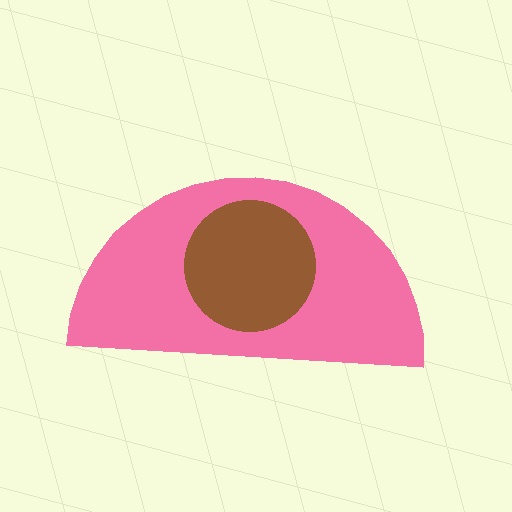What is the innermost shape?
The brown circle.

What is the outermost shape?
The pink semicircle.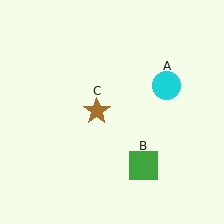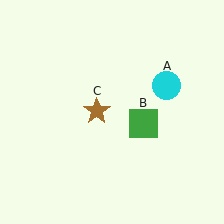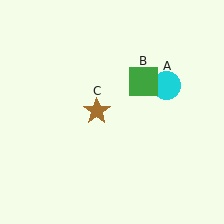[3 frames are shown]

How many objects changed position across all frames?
1 object changed position: green square (object B).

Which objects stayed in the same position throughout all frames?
Cyan circle (object A) and brown star (object C) remained stationary.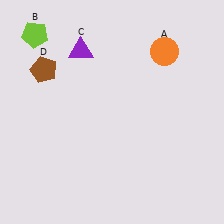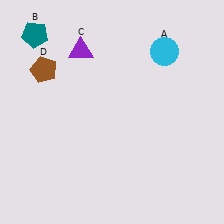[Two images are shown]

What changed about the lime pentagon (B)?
In Image 1, B is lime. In Image 2, it changed to teal.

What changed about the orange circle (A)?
In Image 1, A is orange. In Image 2, it changed to cyan.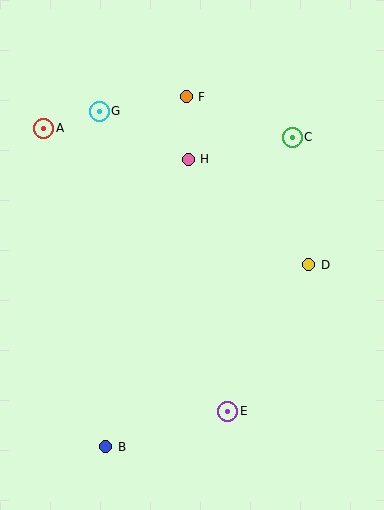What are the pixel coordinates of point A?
Point A is at (44, 128).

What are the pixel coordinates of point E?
Point E is at (228, 411).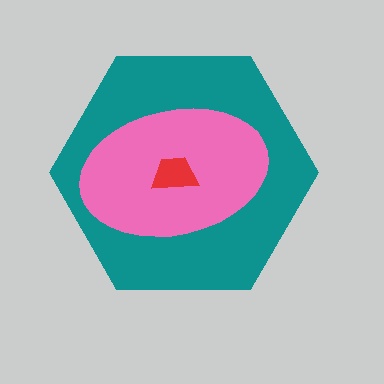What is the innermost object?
The red trapezoid.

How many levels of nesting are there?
3.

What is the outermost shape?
The teal hexagon.